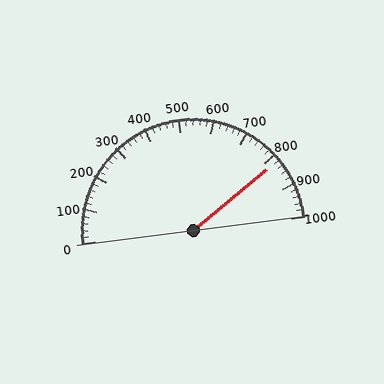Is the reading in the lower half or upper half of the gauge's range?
The reading is in the upper half of the range (0 to 1000).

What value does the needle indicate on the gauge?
The needle indicates approximately 820.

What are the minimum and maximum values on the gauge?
The gauge ranges from 0 to 1000.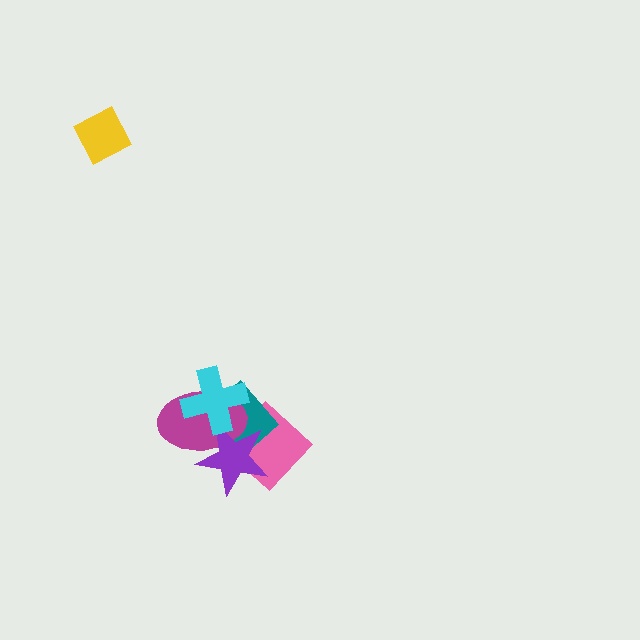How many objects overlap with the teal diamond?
4 objects overlap with the teal diamond.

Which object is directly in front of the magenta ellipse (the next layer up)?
The purple star is directly in front of the magenta ellipse.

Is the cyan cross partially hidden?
No, no other shape covers it.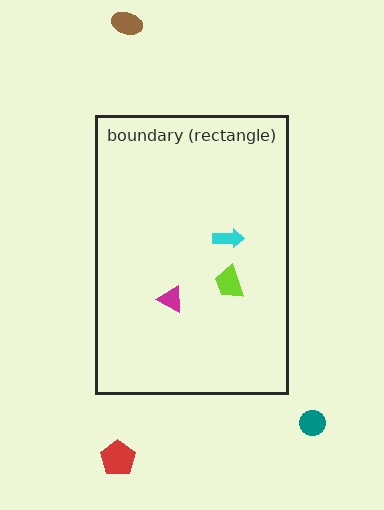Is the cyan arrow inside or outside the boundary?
Inside.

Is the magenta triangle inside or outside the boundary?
Inside.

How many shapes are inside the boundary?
3 inside, 3 outside.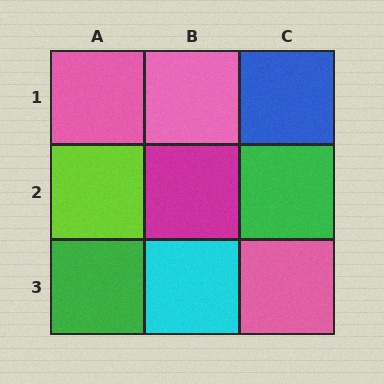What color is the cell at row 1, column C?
Blue.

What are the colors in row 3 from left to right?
Green, cyan, pink.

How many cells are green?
2 cells are green.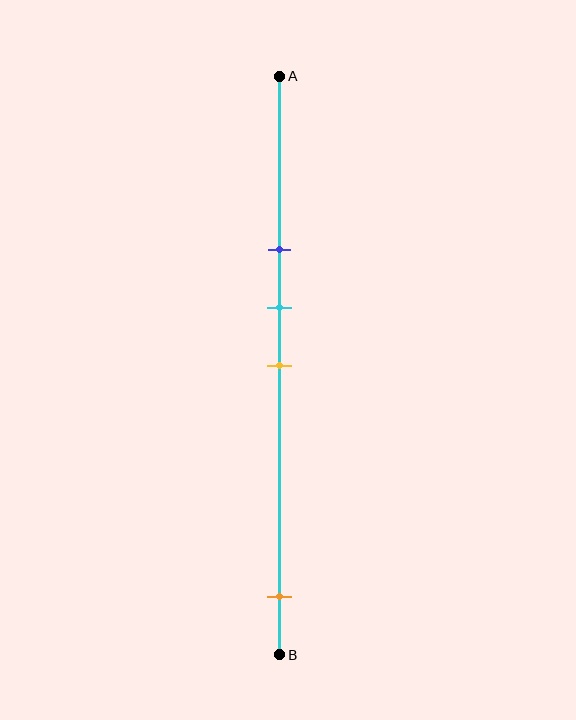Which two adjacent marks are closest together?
The cyan and yellow marks are the closest adjacent pair.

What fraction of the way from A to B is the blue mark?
The blue mark is approximately 30% (0.3) of the way from A to B.